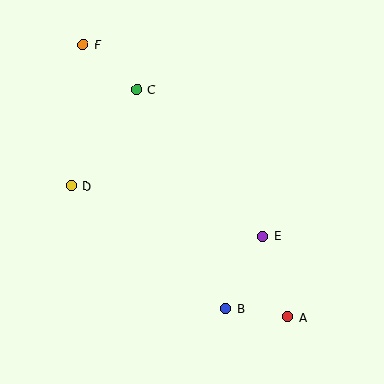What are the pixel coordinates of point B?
Point B is at (226, 308).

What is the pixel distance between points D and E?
The distance between D and E is 198 pixels.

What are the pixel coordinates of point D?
Point D is at (71, 186).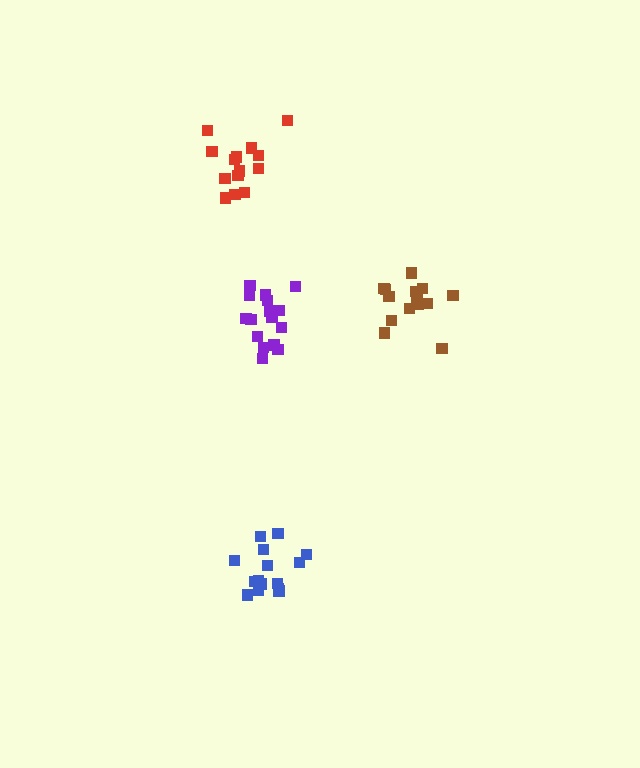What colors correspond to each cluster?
The clusters are colored: blue, purple, red, brown.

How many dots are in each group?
Group 1: 15 dots, Group 2: 16 dots, Group 3: 14 dots, Group 4: 14 dots (59 total).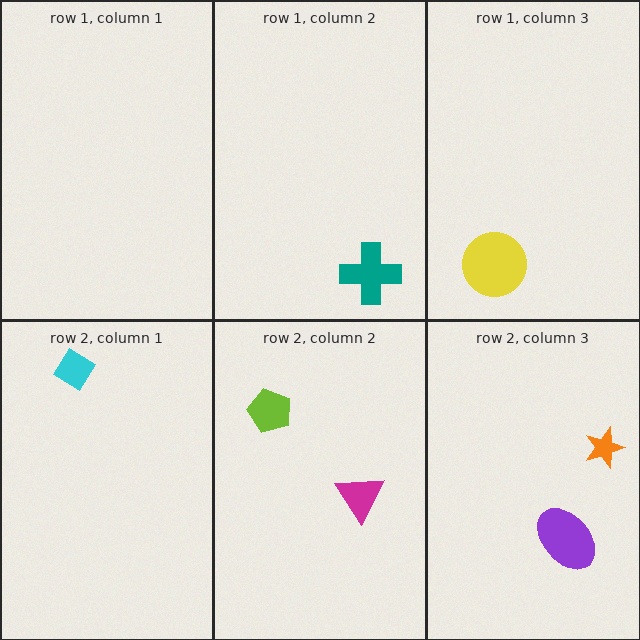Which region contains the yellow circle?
The row 1, column 3 region.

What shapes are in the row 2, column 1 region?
The cyan diamond.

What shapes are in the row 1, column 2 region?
The teal cross.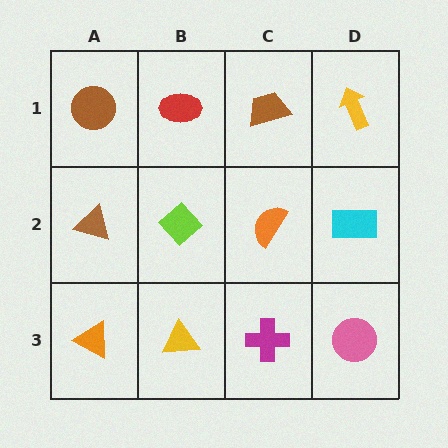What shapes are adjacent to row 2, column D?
A yellow arrow (row 1, column D), a pink circle (row 3, column D), an orange semicircle (row 2, column C).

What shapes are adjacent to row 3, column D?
A cyan rectangle (row 2, column D), a magenta cross (row 3, column C).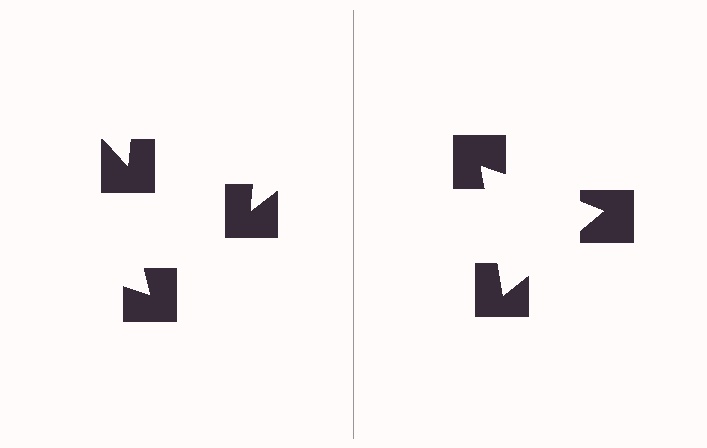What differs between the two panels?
The notched squares are positioned identically on both sides; only the wedge orientations differ. On the right they align to a triangle; on the left they are misaligned.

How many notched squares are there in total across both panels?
6 — 3 on each side.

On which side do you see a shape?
An illusory triangle appears on the right side. On the left side the wedge cuts are rotated, so no coherent shape forms.